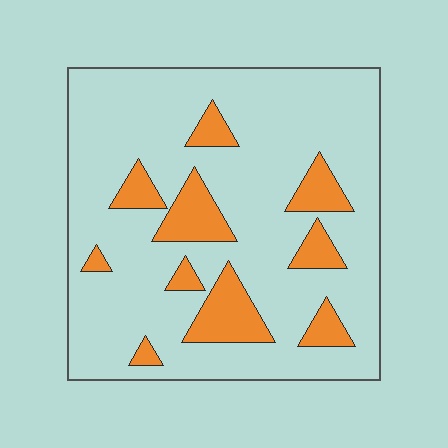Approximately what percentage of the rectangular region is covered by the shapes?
Approximately 20%.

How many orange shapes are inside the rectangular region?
10.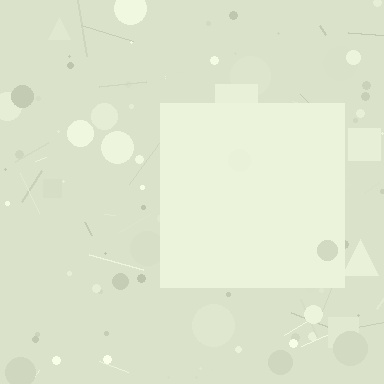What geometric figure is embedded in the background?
A square is embedded in the background.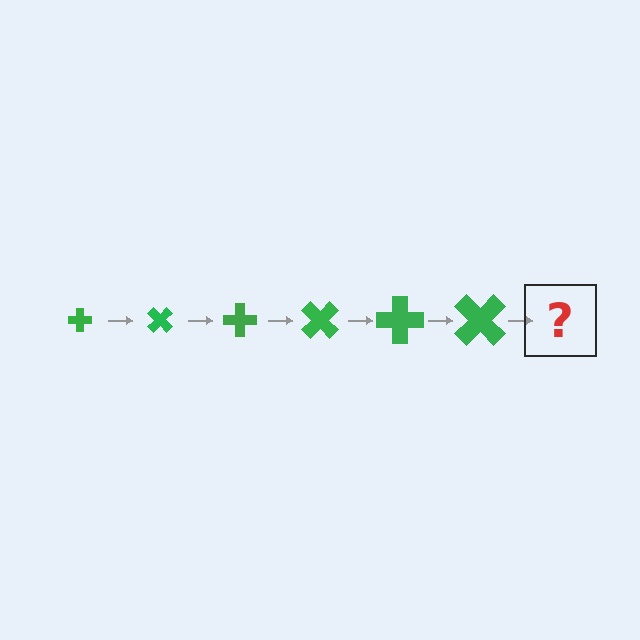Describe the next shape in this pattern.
It should be a cross, larger than the previous one and rotated 270 degrees from the start.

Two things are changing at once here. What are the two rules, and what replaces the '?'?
The two rules are that the cross grows larger each step and it rotates 45 degrees each step. The '?' should be a cross, larger than the previous one and rotated 270 degrees from the start.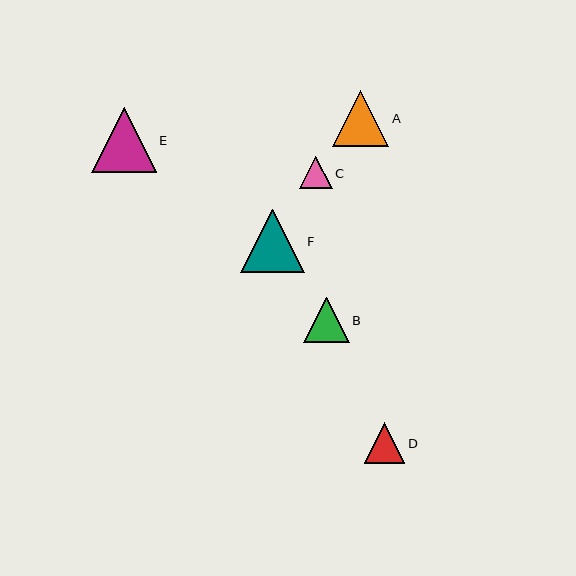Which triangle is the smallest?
Triangle C is the smallest with a size of approximately 32 pixels.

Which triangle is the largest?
Triangle E is the largest with a size of approximately 65 pixels.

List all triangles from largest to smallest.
From largest to smallest: E, F, A, B, D, C.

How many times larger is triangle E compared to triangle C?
Triangle E is approximately 2.0 times the size of triangle C.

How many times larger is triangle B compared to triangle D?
Triangle B is approximately 1.1 times the size of triangle D.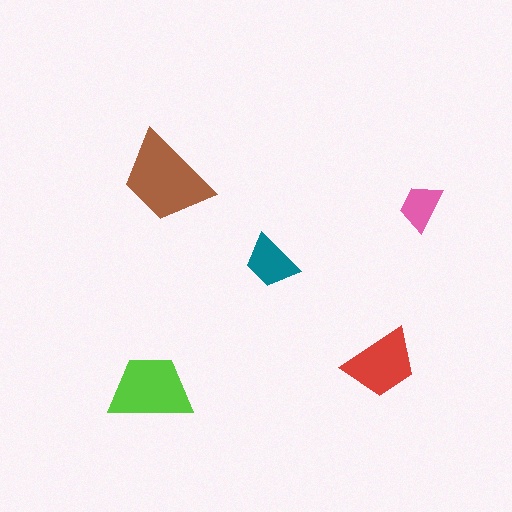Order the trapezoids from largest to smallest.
the brown one, the lime one, the red one, the teal one, the pink one.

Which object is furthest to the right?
The pink trapezoid is rightmost.